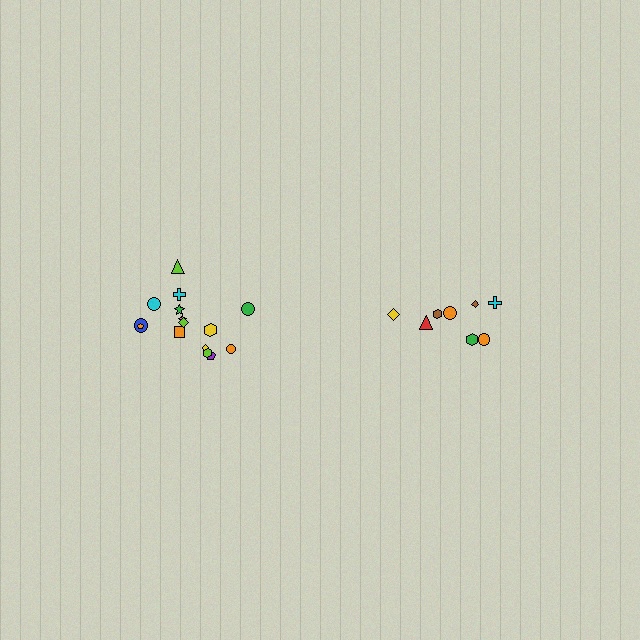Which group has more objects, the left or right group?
The left group.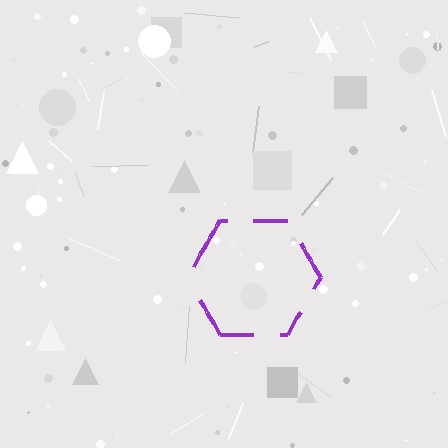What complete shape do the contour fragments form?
The contour fragments form a hexagon.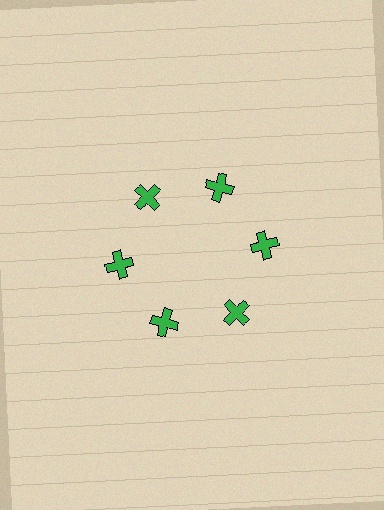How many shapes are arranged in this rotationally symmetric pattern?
There are 6 shapes, arranged in 6 groups of 1.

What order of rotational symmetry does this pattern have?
This pattern has 6-fold rotational symmetry.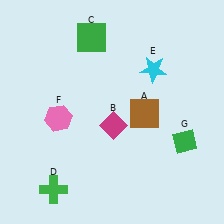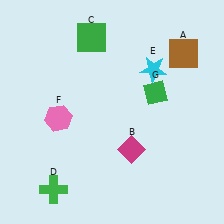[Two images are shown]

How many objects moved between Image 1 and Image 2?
3 objects moved between the two images.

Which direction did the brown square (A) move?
The brown square (A) moved up.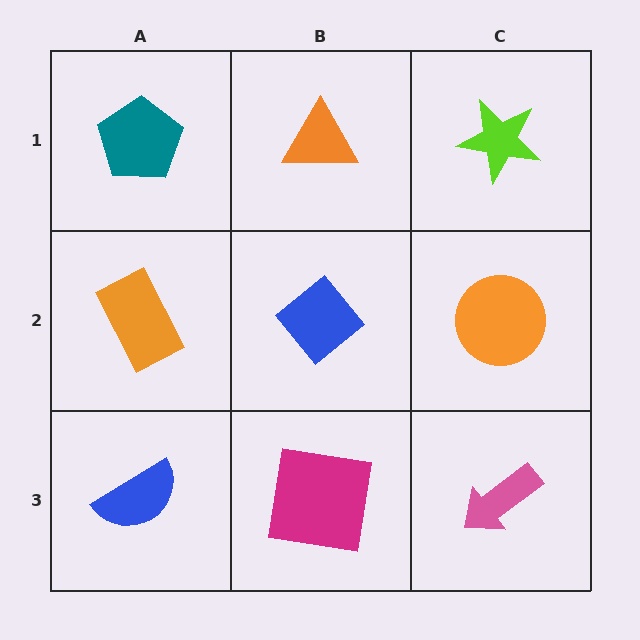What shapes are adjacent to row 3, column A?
An orange rectangle (row 2, column A), a magenta square (row 3, column B).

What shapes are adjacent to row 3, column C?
An orange circle (row 2, column C), a magenta square (row 3, column B).